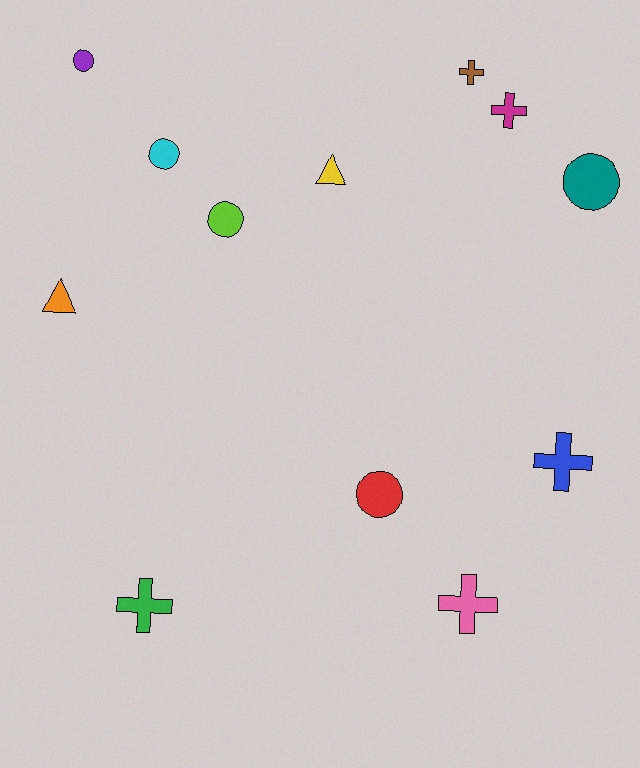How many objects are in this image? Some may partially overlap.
There are 12 objects.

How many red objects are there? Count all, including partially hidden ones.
There is 1 red object.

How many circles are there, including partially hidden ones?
There are 5 circles.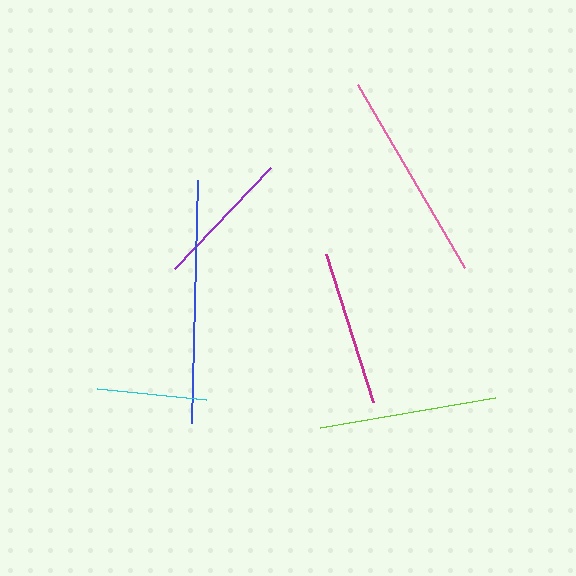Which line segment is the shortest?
The cyan line is the shortest at approximately 110 pixels.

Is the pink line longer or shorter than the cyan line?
The pink line is longer than the cyan line.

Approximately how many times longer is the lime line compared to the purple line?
The lime line is approximately 1.3 times the length of the purple line.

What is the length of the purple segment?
The purple segment is approximately 139 pixels long.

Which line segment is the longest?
The blue line is the longest at approximately 243 pixels.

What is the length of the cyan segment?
The cyan segment is approximately 110 pixels long.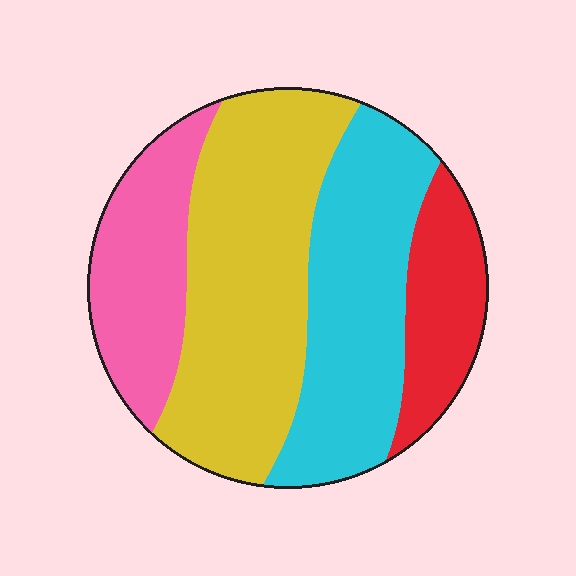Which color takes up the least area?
Red, at roughly 15%.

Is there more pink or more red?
Pink.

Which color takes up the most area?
Yellow, at roughly 40%.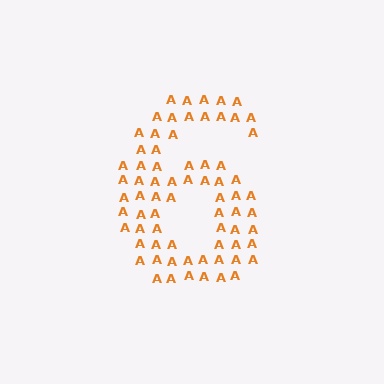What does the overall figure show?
The overall figure shows the digit 6.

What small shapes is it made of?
It is made of small letter A's.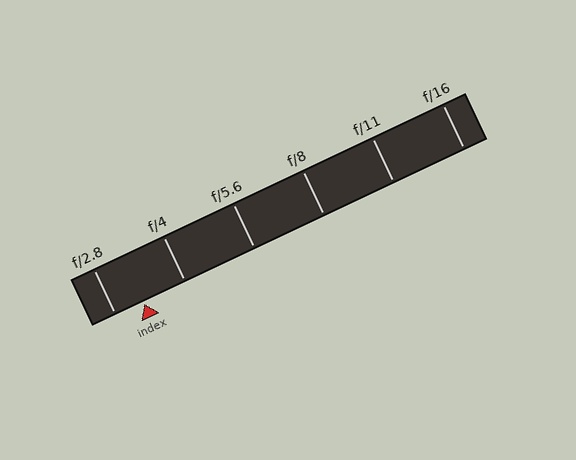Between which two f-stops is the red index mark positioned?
The index mark is between f/2.8 and f/4.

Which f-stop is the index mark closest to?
The index mark is closest to f/2.8.